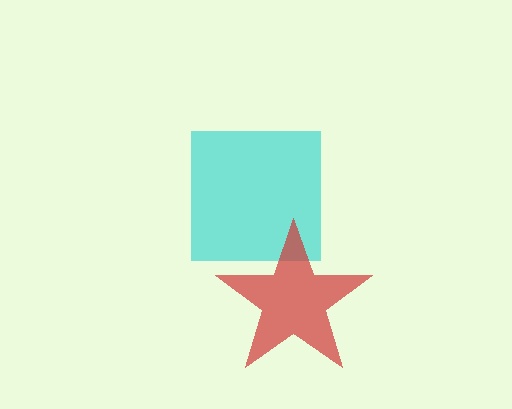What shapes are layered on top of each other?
The layered shapes are: a cyan square, a red star.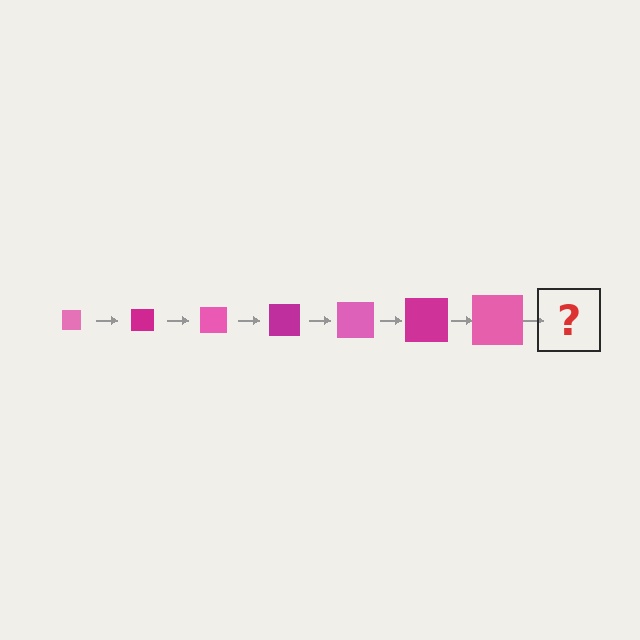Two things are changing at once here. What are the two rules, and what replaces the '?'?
The two rules are that the square grows larger each step and the color cycles through pink and magenta. The '?' should be a magenta square, larger than the previous one.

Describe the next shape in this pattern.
It should be a magenta square, larger than the previous one.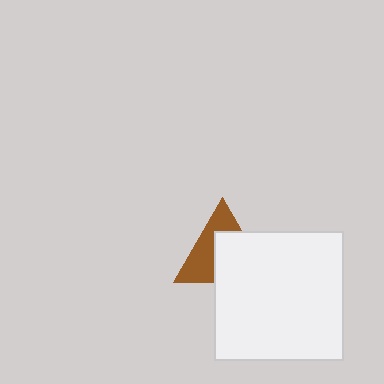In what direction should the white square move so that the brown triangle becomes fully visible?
The white square should move toward the lower-right. That is the shortest direction to clear the overlap and leave the brown triangle fully visible.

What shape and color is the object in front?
The object in front is a white square.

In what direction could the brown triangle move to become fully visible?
The brown triangle could move toward the upper-left. That would shift it out from behind the white square entirely.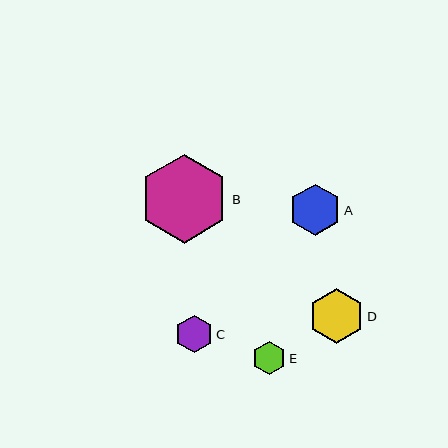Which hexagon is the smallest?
Hexagon E is the smallest with a size of approximately 34 pixels.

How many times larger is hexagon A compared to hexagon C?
Hexagon A is approximately 1.4 times the size of hexagon C.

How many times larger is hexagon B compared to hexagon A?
Hexagon B is approximately 1.7 times the size of hexagon A.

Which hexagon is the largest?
Hexagon B is the largest with a size of approximately 89 pixels.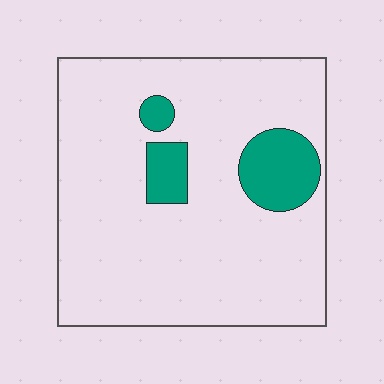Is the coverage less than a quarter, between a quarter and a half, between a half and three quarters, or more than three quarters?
Less than a quarter.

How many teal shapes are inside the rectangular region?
3.